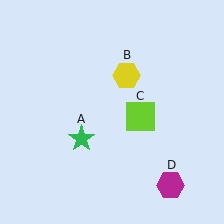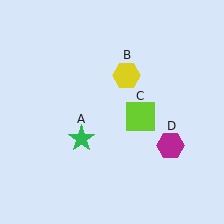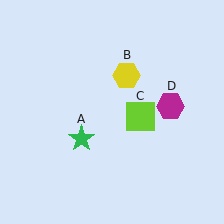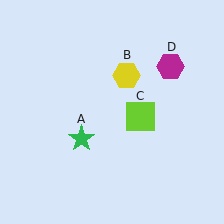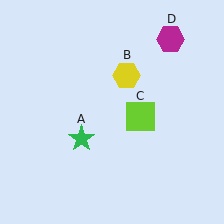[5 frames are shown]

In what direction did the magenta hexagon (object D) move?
The magenta hexagon (object D) moved up.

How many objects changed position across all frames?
1 object changed position: magenta hexagon (object D).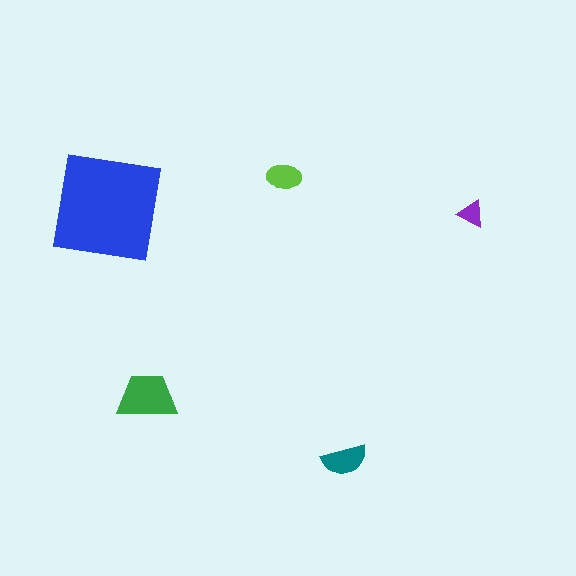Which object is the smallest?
The purple triangle.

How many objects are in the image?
There are 5 objects in the image.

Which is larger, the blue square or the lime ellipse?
The blue square.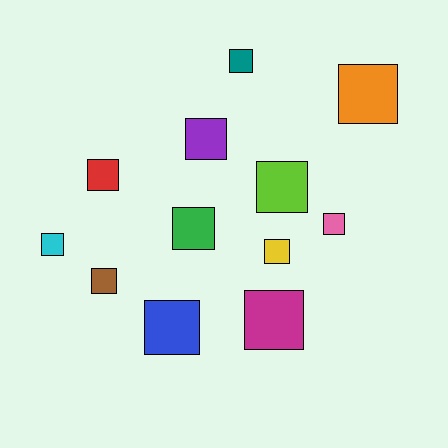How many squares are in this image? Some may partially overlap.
There are 12 squares.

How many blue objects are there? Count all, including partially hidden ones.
There is 1 blue object.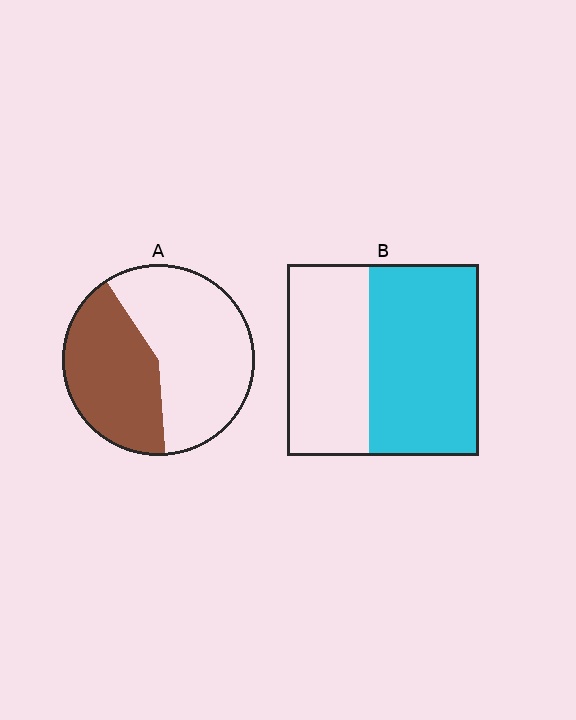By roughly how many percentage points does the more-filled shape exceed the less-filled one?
By roughly 15 percentage points (B over A).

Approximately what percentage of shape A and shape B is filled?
A is approximately 40% and B is approximately 55%.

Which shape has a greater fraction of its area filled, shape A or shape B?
Shape B.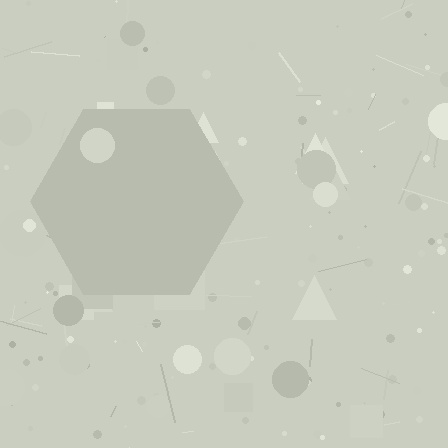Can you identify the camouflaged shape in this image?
The camouflaged shape is a hexagon.